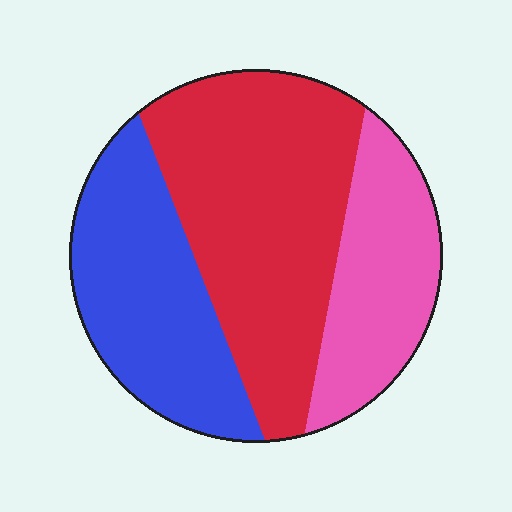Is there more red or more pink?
Red.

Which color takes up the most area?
Red, at roughly 45%.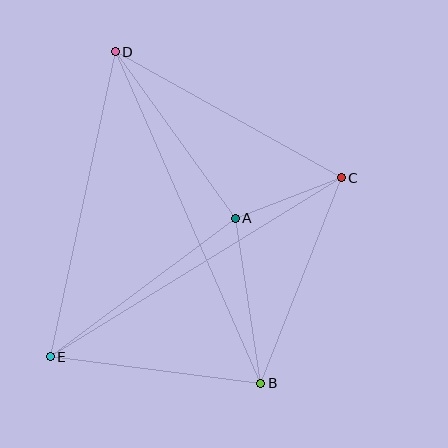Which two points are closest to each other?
Points A and C are closest to each other.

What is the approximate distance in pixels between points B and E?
The distance between B and E is approximately 212 pixels.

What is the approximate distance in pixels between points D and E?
The distance between D and E is approximately 312 pixels.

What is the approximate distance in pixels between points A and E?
The distance between A and E is approximately 231 pixels.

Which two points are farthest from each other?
Points B and D are farthest from each other.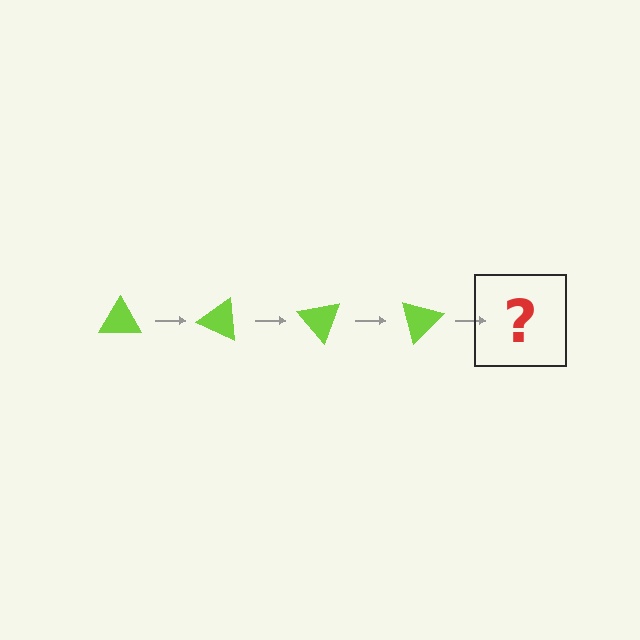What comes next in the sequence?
The next element should be a lime triangle rotated 100 degrees.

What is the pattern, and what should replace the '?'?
The pattern is that the triangle rotates 25 degrees each step. The '?' should be a lime triangle rotated 100 degrees.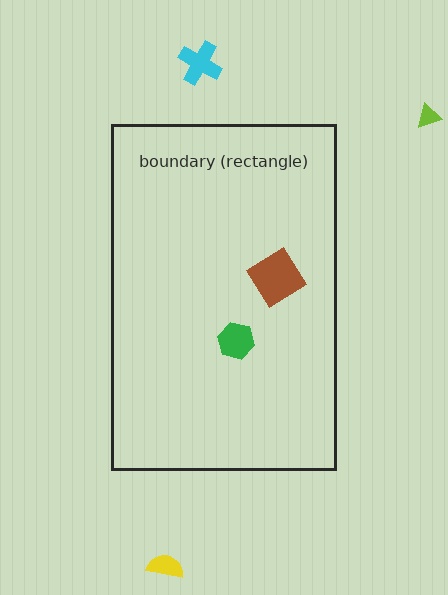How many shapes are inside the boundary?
2 inside, 3 outside.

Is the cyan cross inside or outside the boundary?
Outside.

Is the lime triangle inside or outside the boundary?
Outside.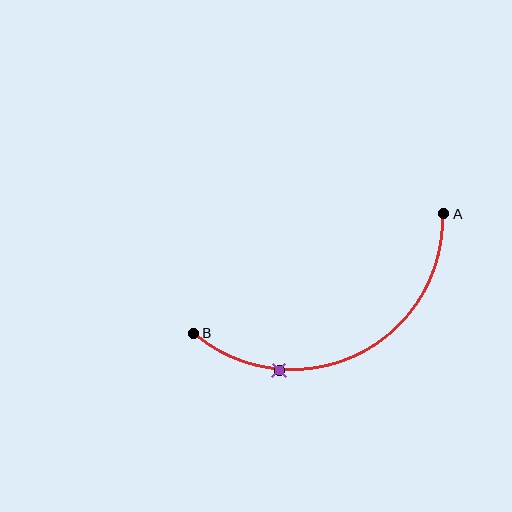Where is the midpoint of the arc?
The arc midpoint is the point on the curve farthest from the straight line joining A and B. It sits below that line.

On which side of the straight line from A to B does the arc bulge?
The arc bulges below the straight line connecting A and B.